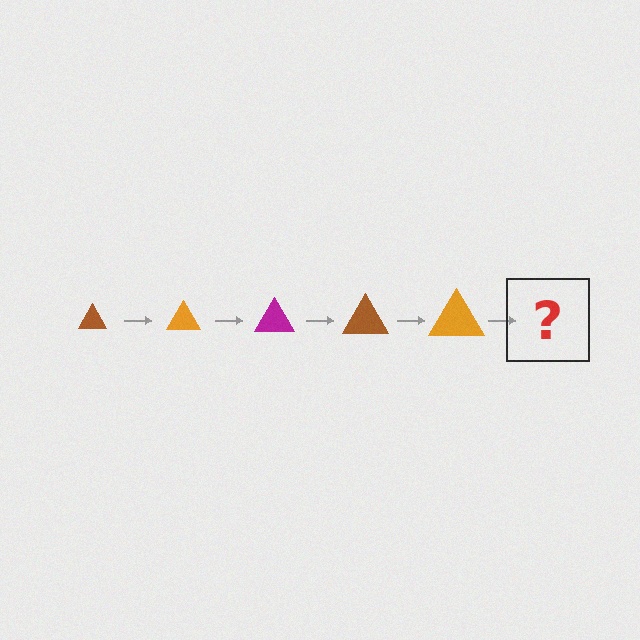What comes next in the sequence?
The next element should be a magenta triangle, larger than the previous one.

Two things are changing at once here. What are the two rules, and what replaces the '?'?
The two rules are that the triangle grows larger each step and the color cycles through brown, orange, and magenta. The '?' should be a magenta triangle, larger than the previous one.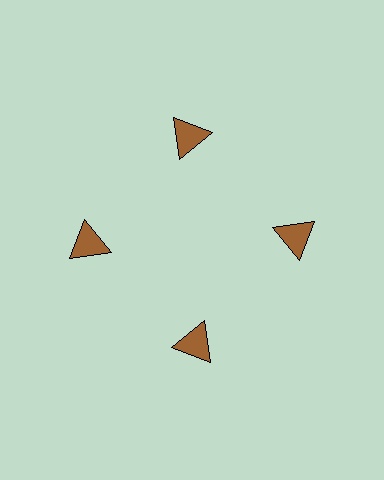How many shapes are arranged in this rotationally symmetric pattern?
There are 4 shapes, arranged in 4 groups of 1.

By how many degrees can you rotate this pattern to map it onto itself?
The pattern maps onto itself every 90 degrees of rotation.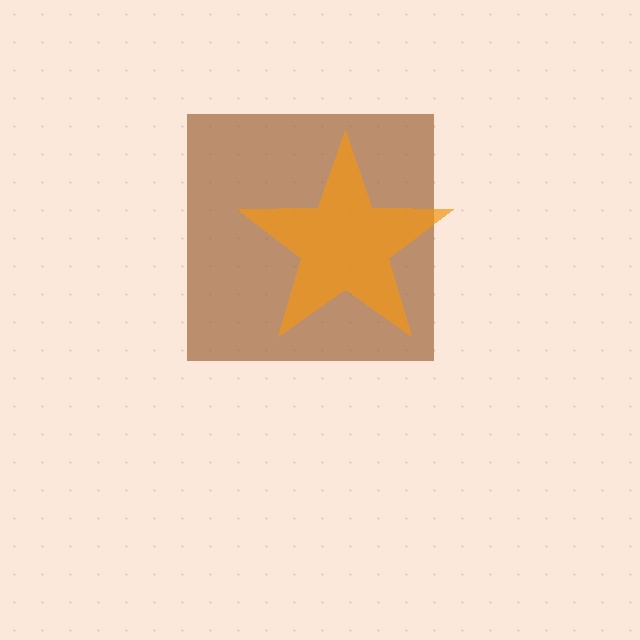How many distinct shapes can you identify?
There are 2 distinct shapes: a brown square, an orange star.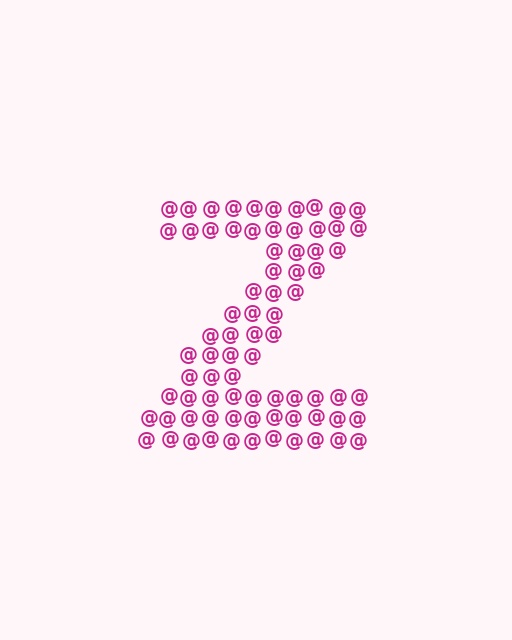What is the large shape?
The large shape is the letter Z.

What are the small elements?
The small elements are at signs.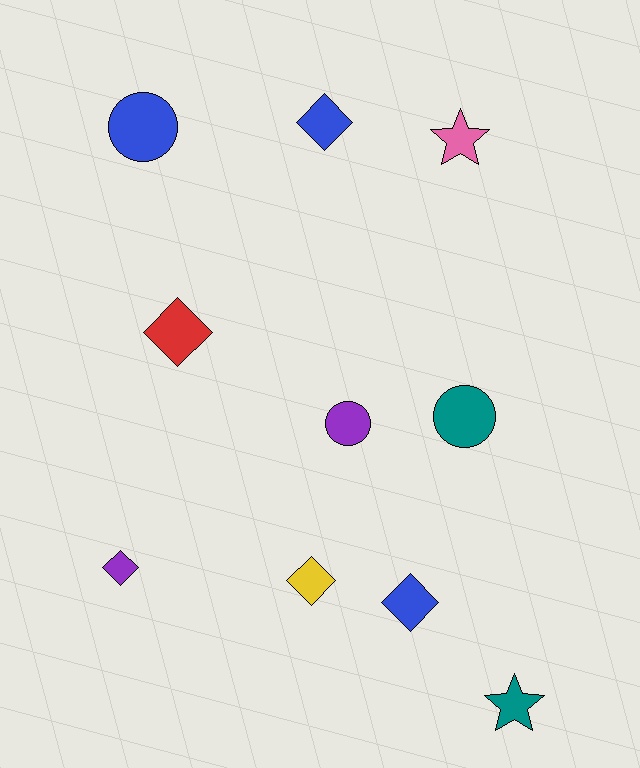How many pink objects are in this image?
There is 1 pink object.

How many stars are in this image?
There are 2 stars.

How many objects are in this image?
There are 10 objects.